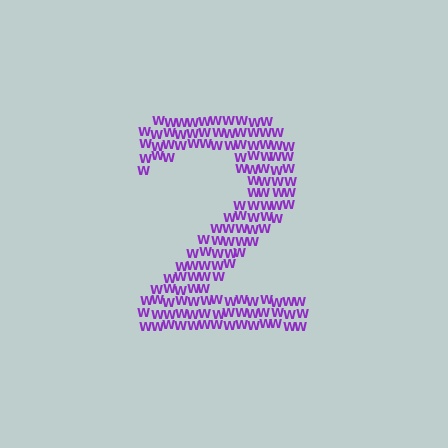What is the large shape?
The large shape is the digit 2.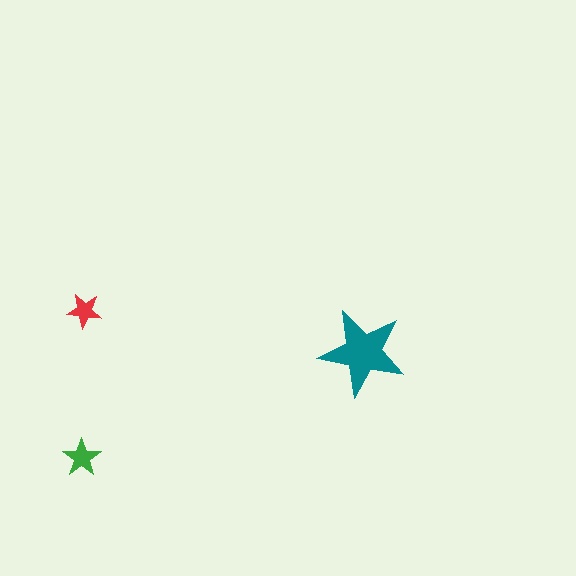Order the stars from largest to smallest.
the teal one, the green one, the red one.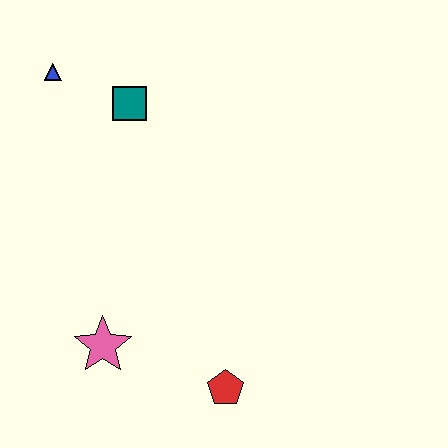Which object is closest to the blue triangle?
The teal square is closest to the blue triangle.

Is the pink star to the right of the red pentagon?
No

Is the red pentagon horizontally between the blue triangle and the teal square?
No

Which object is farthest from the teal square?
The red pentagon is farthest from the teal square.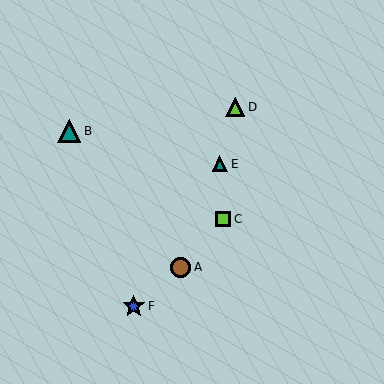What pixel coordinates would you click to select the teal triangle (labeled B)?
Click at (69, 131) to select the teal triangle B.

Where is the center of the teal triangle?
The center of the teal triangle is at (69, 131).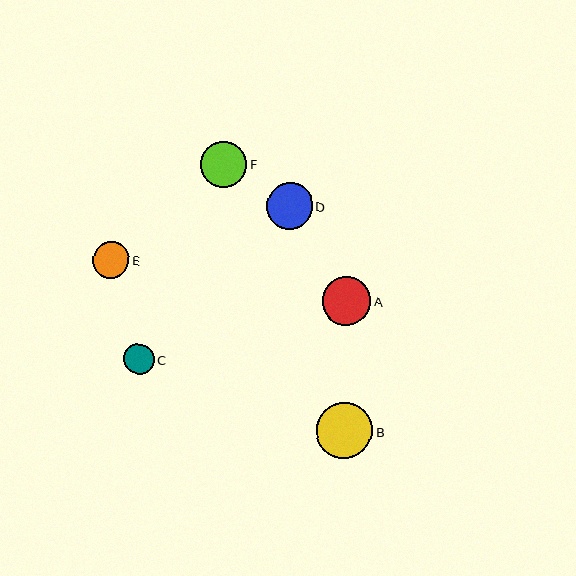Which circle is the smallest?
Circle C is the smallest with a size of approximately 30 pixels.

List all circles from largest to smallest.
From largest to smallest: B, A, F, D, E, C.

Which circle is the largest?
Circle B is the largest with a size of approximately 56 pixels.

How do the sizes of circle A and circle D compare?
Circle A and circle D are approximately the same size.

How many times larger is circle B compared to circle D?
Circle B is approximately 1.2 times the size of circle D.